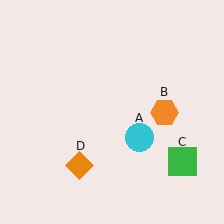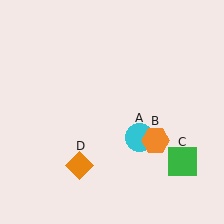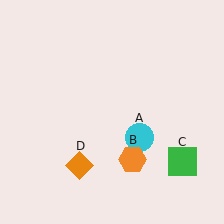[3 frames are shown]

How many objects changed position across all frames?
1 object changed position: orange hexagon (object B).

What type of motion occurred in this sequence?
The orange hexagon (object B) rotated clockwise around the center of the scene.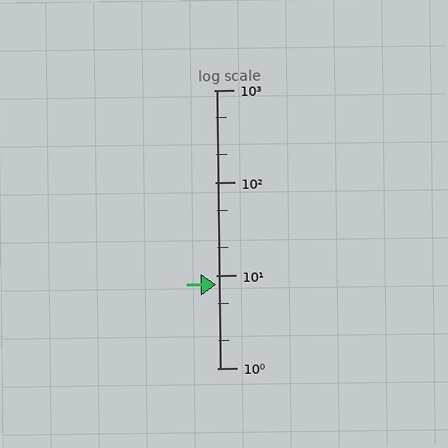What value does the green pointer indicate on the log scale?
The pointer indicates approximately 8.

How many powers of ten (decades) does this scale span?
The scale spans 3 decades, from 1 to 1000.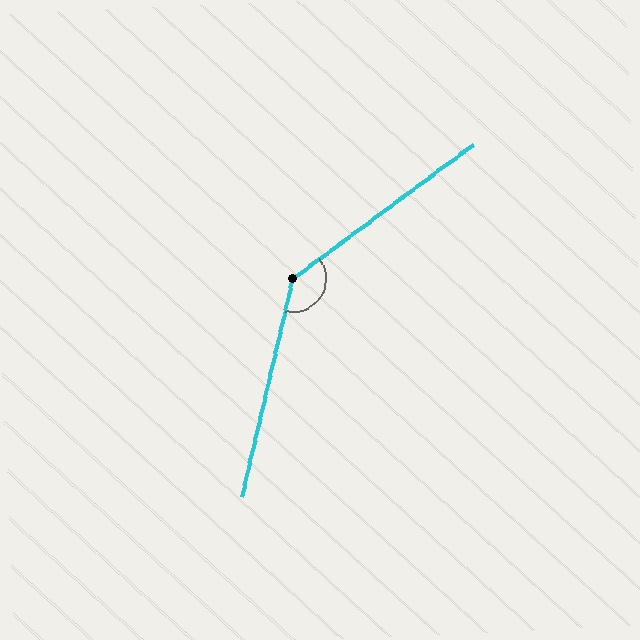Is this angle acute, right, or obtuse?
It is obtuse.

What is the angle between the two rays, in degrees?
Approximately 140 degrees.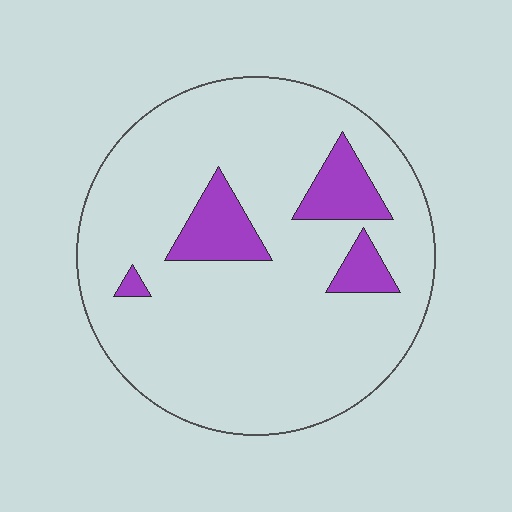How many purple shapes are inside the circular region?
4.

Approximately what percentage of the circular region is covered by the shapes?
Approximately 15%.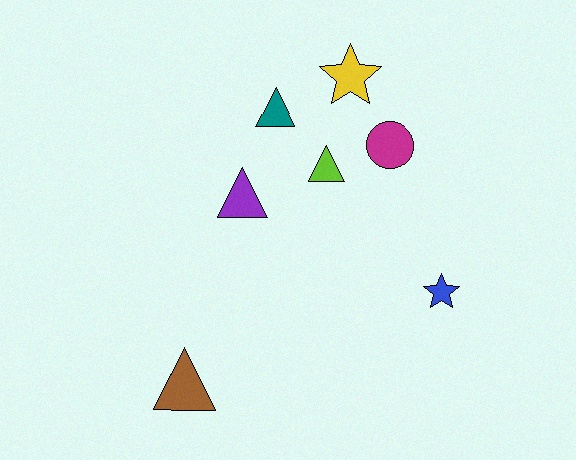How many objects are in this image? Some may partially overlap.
There are 7 objects.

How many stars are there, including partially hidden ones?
There are 2 stars.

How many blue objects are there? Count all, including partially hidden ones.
There is 1 blue object.